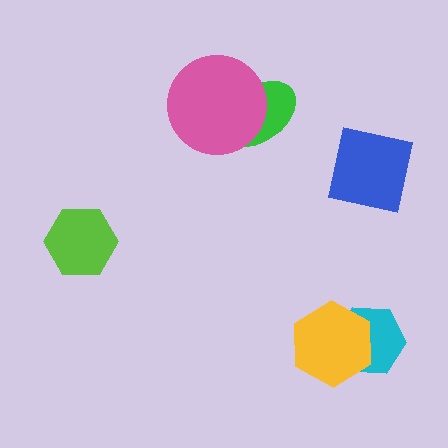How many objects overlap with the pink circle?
1 object overlaps with the pink circle.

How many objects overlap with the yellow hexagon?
1 object overlaps with the yellow hexagon.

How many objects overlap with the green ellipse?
1 object overlaps with the green ellipse.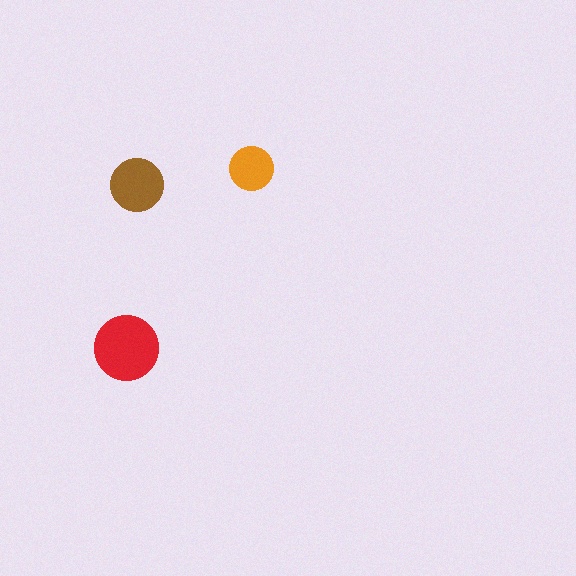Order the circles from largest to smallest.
the red one, the brown one, the orange one.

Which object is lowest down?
The red circle is bottommost.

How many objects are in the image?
There are 3 objects in the image.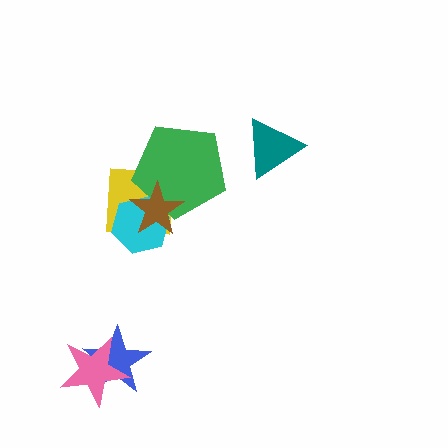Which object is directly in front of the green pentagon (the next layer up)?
The cyan hexagon is directly in front of the green pentagon.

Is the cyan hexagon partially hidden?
Yes, it is partially covered by another shape.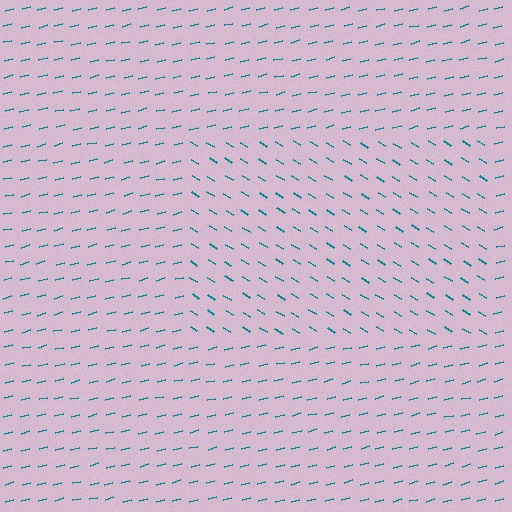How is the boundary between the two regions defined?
The boundary is defined purely by a change in line orientation (approximately 45 degrees difference). All lines are the same color and thickness.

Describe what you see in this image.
The image is filled with small teal line segments. A rectangle region in the image has lines oriented differently from the surrounding lines, creating a visible texture boundary.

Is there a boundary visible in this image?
Yes, there is a texture boundary formed by a change in line orientation.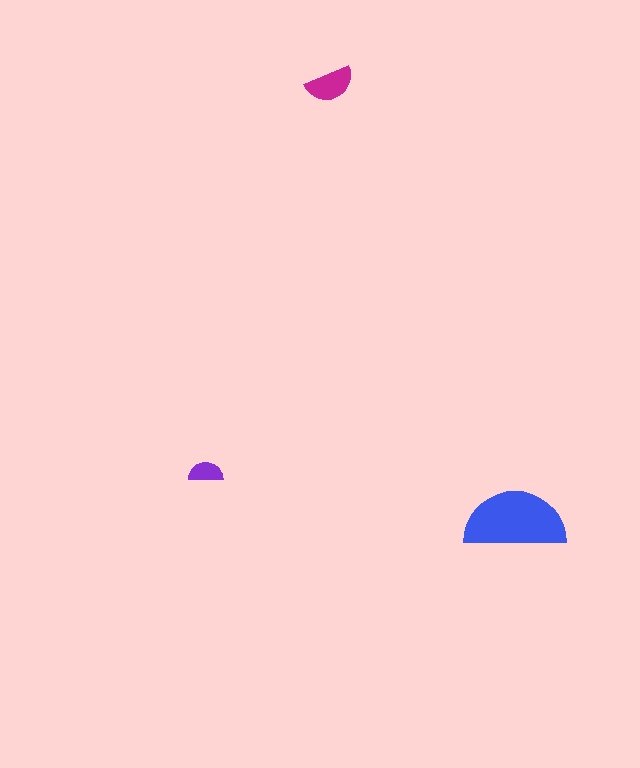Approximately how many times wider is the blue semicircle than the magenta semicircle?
About 2 times wider.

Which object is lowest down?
The blue semicircle is bottommost.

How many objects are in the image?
There are 3 objects in the image.